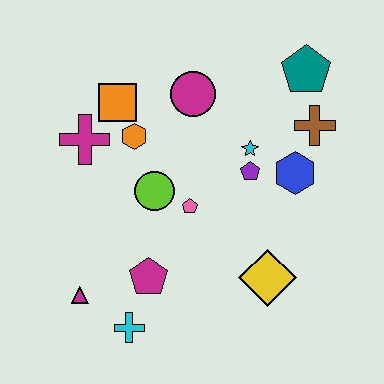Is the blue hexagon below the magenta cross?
Yes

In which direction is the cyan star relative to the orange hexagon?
The cyan star is to the right of the orange hexagon.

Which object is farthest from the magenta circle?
The cyan cross is farthest from the magenta circle.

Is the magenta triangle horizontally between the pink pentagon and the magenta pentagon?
No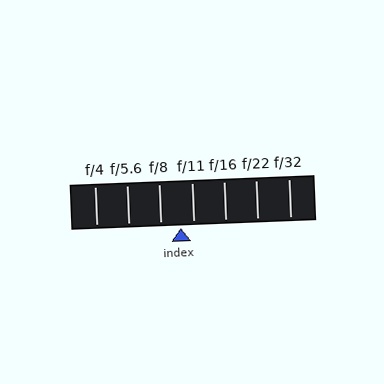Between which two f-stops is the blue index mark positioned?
The index mark is between f/8 and f/11.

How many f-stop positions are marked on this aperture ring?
There are 7 f-stop positions marked.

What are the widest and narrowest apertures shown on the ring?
The widest aperture shown is f/4 and the narrowest is f/32.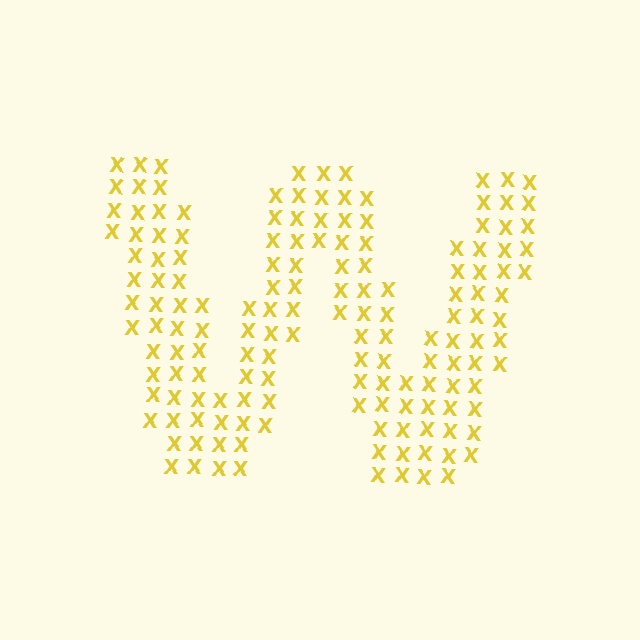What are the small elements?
The small elements are letter X's.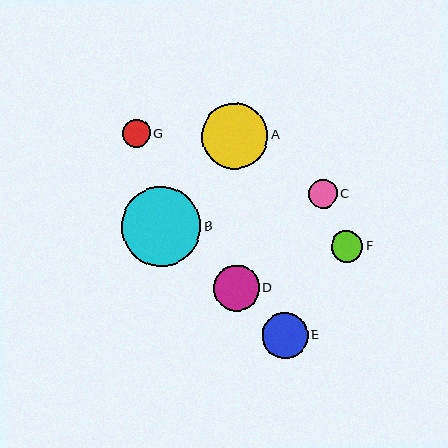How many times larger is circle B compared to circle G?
Circle B is approximately 2.9 times the size of circle G.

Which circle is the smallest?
Circle G is the smallest with a size of approximately 28 pixels.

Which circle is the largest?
Circle B is the largest with a size of approximately 80 pixels.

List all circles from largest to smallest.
From largest to smallest: B, A, E, D, F, C, G.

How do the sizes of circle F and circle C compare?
Circle F and circle C are approximately the same size.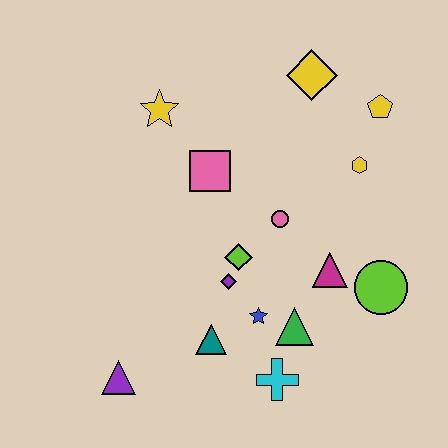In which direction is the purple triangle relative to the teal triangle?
The purple triangle is to the left of the teal triangle.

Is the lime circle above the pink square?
No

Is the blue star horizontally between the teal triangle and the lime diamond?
No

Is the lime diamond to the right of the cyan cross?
No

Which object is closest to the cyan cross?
The green triangle is closest to the cyan cross.